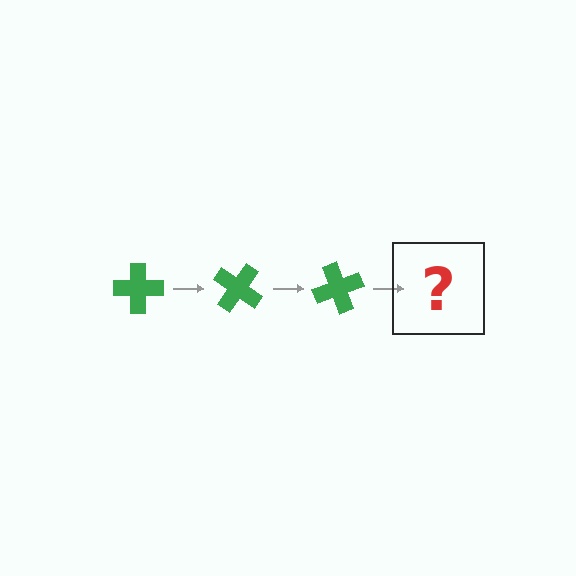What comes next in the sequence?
The next element should be a green cross rotated 105 degrees.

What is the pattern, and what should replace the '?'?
The pattern is that the cross rotates 35 degrees each step. The '?' should be a green cross rotated 105 degrees.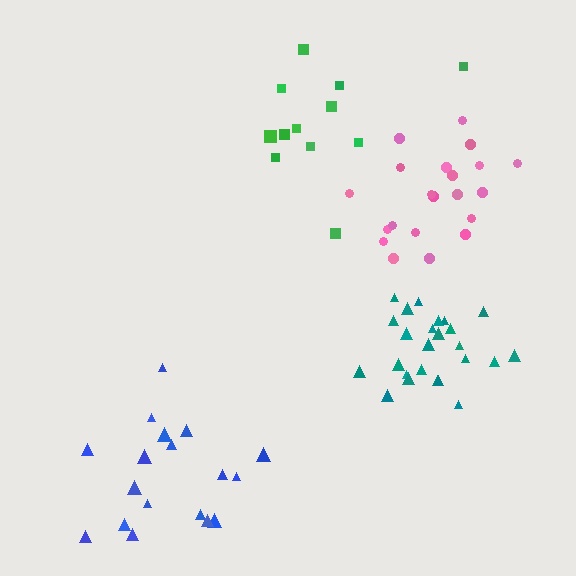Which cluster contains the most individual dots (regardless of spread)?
Teal (25).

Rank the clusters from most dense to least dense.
teal, pink, blue, green.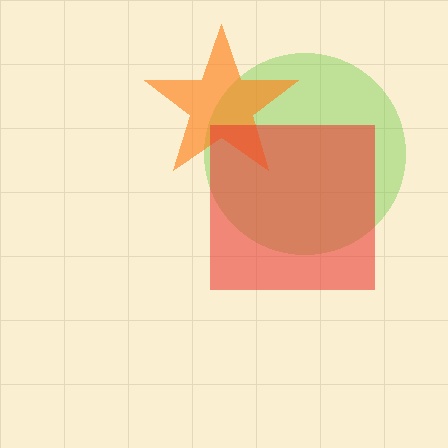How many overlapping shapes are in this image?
There are 3 overlapping shapes in the image.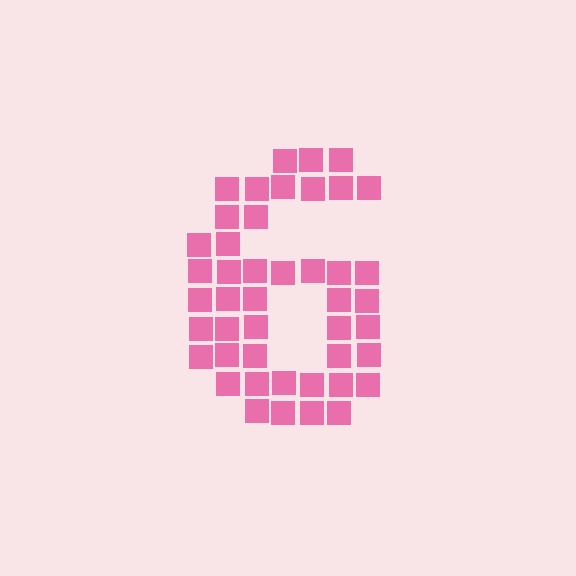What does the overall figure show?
The overall figure shows the digit 6.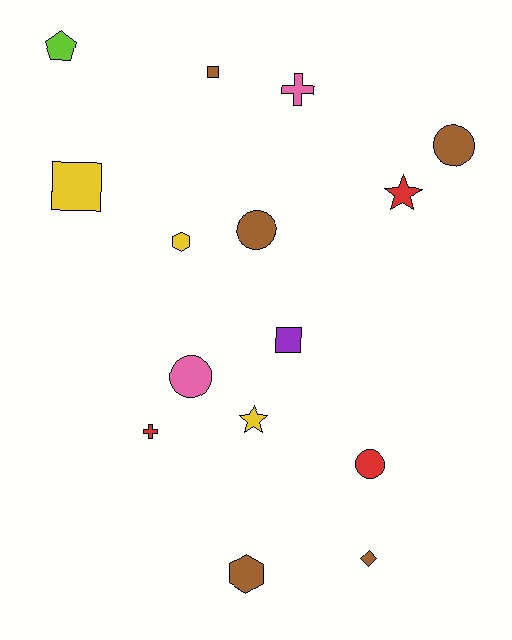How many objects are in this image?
There are 15 objects.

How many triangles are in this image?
There are no triangles.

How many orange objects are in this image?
There are no orange objects.